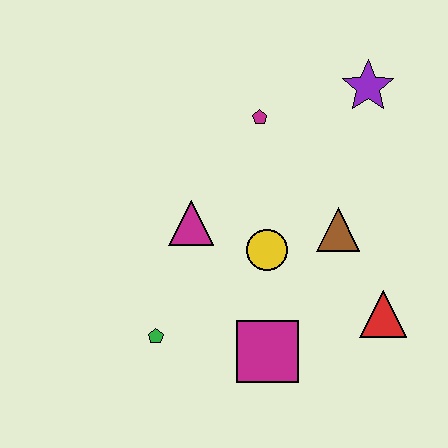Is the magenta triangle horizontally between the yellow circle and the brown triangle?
No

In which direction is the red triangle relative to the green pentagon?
The red triangle is to the right of the green pentagon.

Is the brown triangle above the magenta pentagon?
No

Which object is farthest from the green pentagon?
The purple star is farthest from the green pentagon.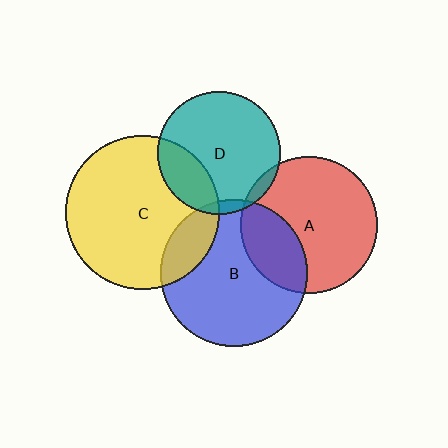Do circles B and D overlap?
Yes.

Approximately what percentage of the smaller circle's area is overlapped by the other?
Approximately 5%.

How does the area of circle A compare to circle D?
Approximately 1.2 times.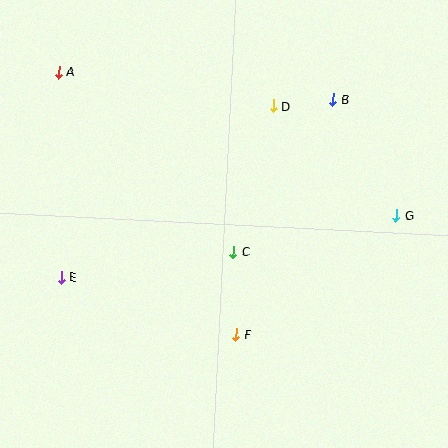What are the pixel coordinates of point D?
Point D is at (273, 106).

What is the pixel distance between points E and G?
The distance between E and G is 341 pixels.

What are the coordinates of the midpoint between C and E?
The midpoint between C and E is at (147, 264).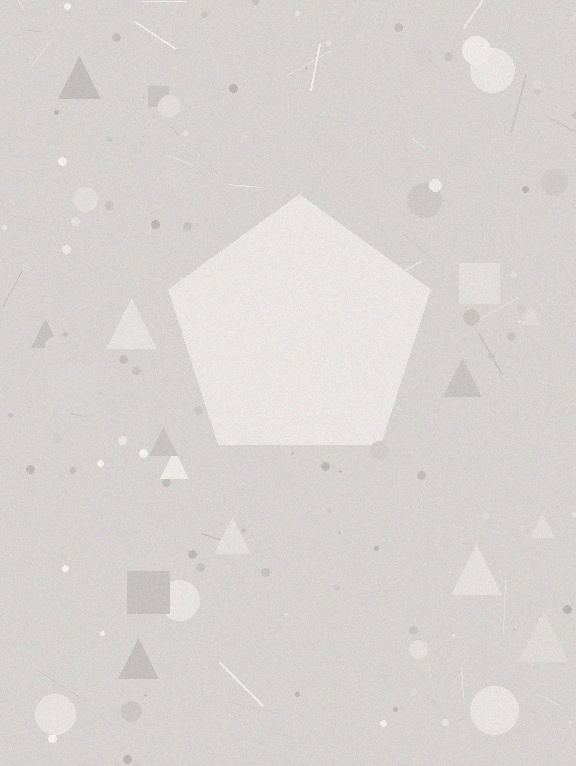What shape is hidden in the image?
A pentagon is hidden in the image.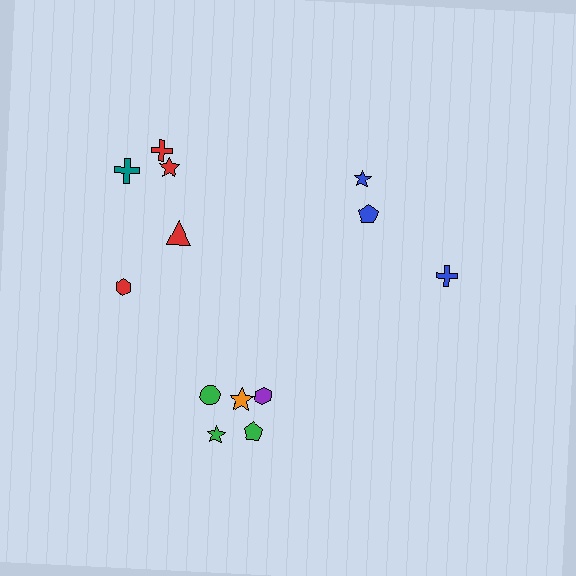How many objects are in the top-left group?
There are 5 objects.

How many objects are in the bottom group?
There are 5 objects.